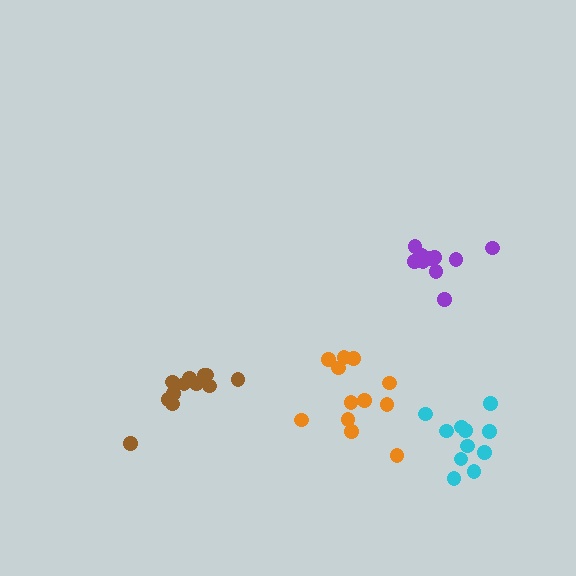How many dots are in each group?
Group 1: 11 dots, Group 2: 11 dots, Group 3: 13 dots, Group 4: 12 dots (47 total).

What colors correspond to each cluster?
The clusters are colored: purple, cyan, brown, orange.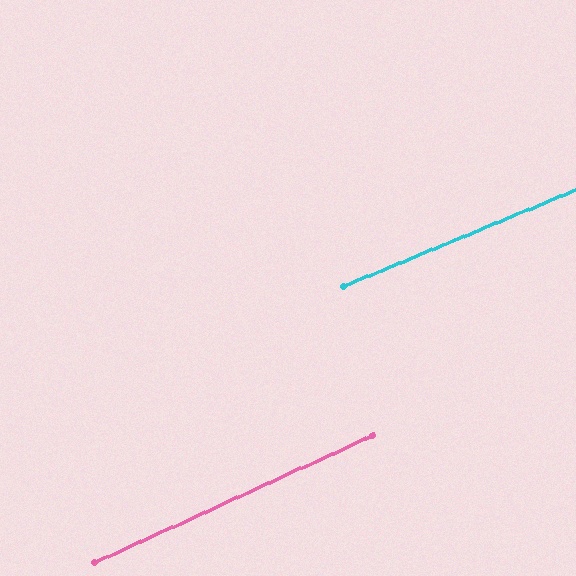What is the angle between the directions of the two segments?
Approximately 2 degrees.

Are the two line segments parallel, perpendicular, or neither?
Parallel — their directions differ by only 2.0°.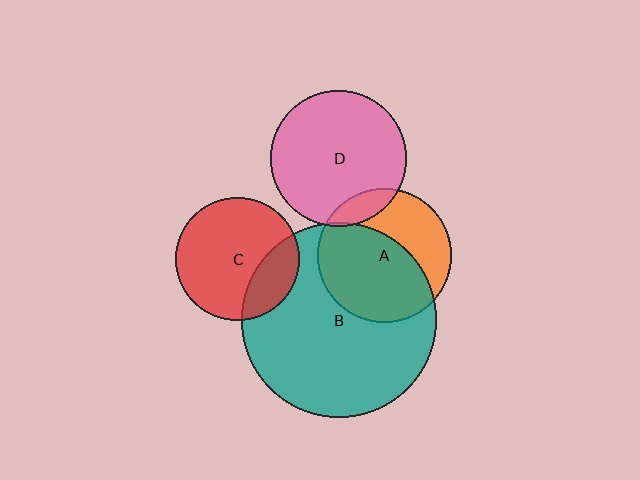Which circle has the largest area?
Circle B (teal).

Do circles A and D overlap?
Yes.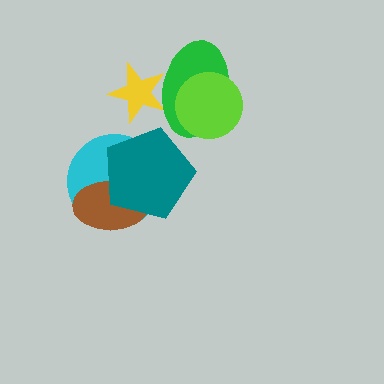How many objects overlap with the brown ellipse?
2 objects overlap with the brown ellipse.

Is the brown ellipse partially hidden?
Yes, it is partially covered by another shape.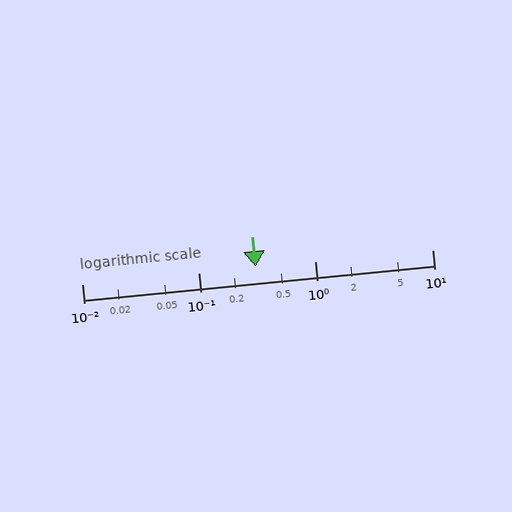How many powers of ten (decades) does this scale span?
The scale spans 3 decades, from 0.01 to 10.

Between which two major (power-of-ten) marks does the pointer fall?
The pointer is between 0.1 and 1.